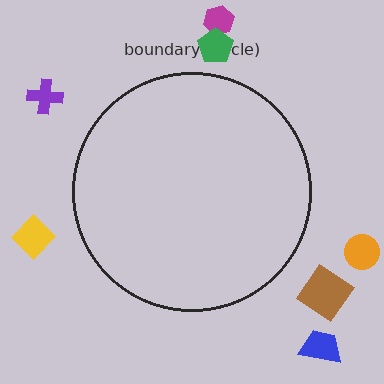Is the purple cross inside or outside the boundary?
Outside.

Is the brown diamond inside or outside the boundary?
Outside.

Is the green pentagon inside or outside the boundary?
Outside.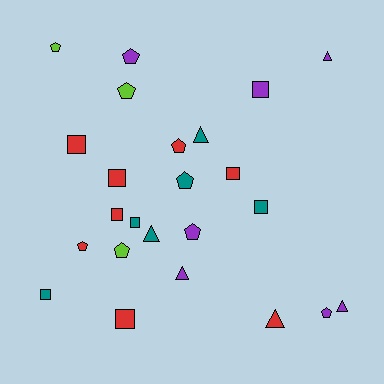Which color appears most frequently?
Red, with 8 objects.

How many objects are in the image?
There are 24 objects.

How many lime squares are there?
There are no lime squares.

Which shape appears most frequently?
Square, with 9 objects.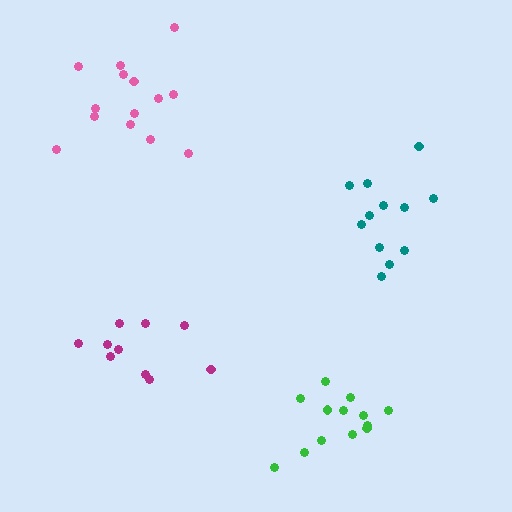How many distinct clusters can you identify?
There are 4 distinct clusters.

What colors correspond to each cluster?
The clusters are colored: pink, green, teal, magenta.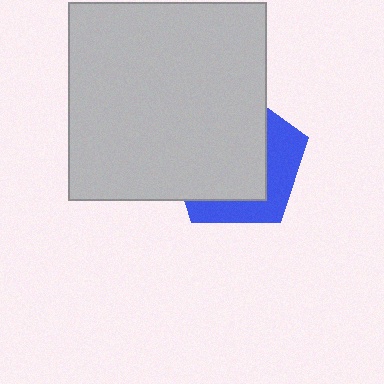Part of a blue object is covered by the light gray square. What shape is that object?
It is a pentagon.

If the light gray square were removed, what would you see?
You would see the complete blue pentagon.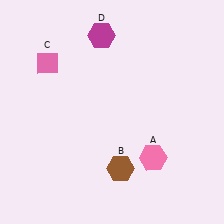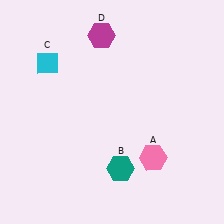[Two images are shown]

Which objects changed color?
B changed from brown to teal. C changed from pink to cyan.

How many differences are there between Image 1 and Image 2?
There are 2 differences between the two images.